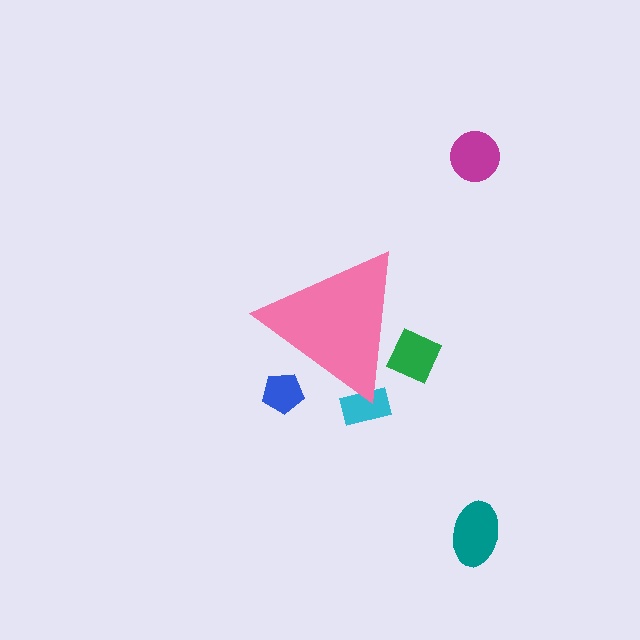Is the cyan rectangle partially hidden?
Yes, the cyan rectangle is partially hidden behind the pink triangle.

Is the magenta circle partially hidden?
No, the magenta circle is fully visible.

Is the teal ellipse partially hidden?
No, the teal ellipse is fully visible.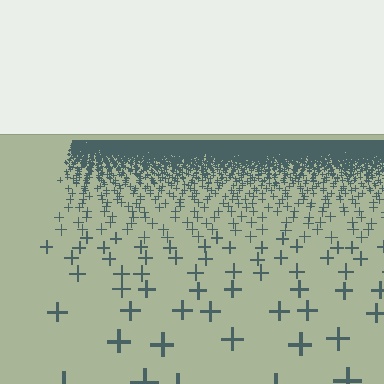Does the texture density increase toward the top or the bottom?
Density increases toward the top.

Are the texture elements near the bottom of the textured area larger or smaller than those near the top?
Larger. Near the bottom, elements are closer to the viewer and appear at a bigger on-screen size.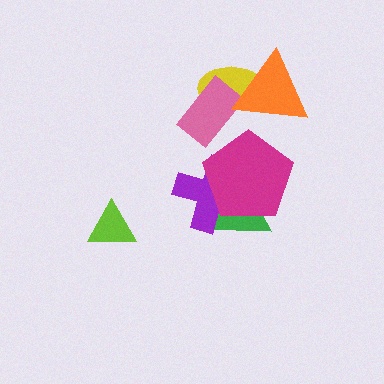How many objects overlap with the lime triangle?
0 objects overlap with the lime triangle.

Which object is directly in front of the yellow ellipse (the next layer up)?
The pink rectangle is directly in front of the yellow ellipse.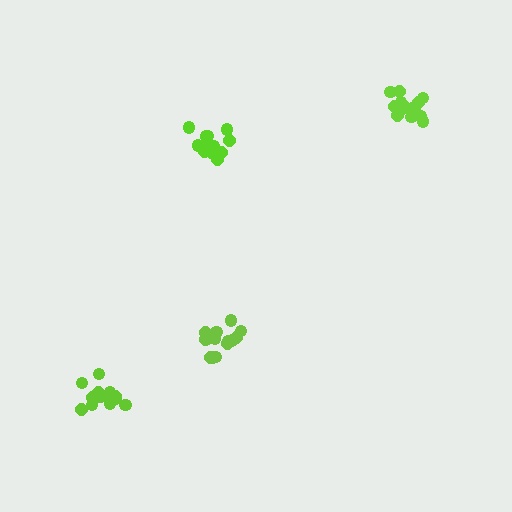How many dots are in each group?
Group 1: 13 dots, Group 2: 14 dots, Group 3: 15 dots, Group 4: 14 dots (56 total).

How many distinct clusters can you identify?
There are 4 distinct clusters.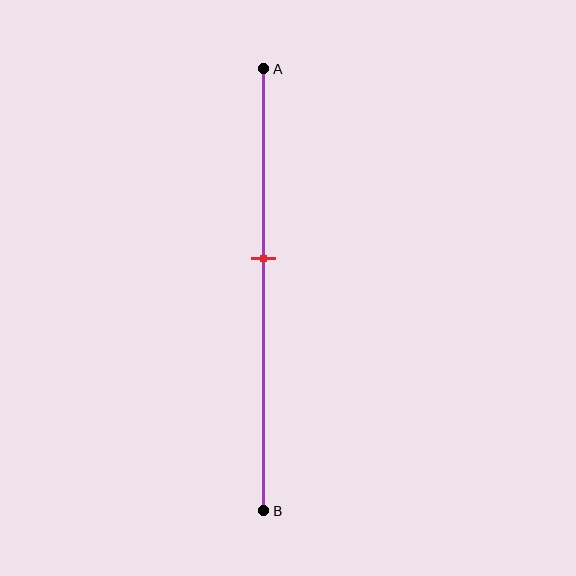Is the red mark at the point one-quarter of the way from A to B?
No, the mark is at about 45% from A, not at the 25% one-quarter point.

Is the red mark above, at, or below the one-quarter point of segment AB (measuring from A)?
The red mark is below the one-quarter point of segment AB.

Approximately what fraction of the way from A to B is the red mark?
The red mark is approximately 45% of the way from A to B.